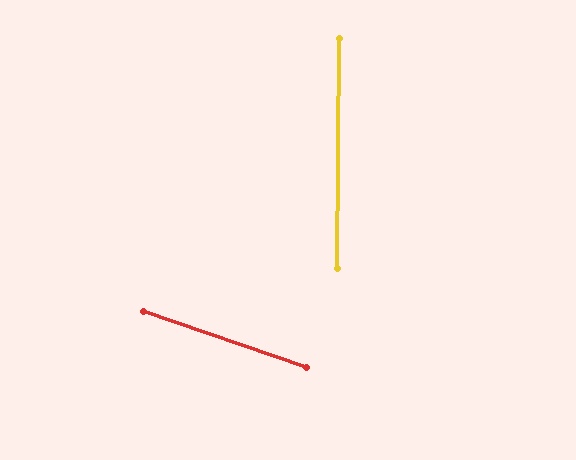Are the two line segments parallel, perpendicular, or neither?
Neither parallel nor perpendicular — they differ by about 72°.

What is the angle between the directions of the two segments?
Approximately 72 degrees.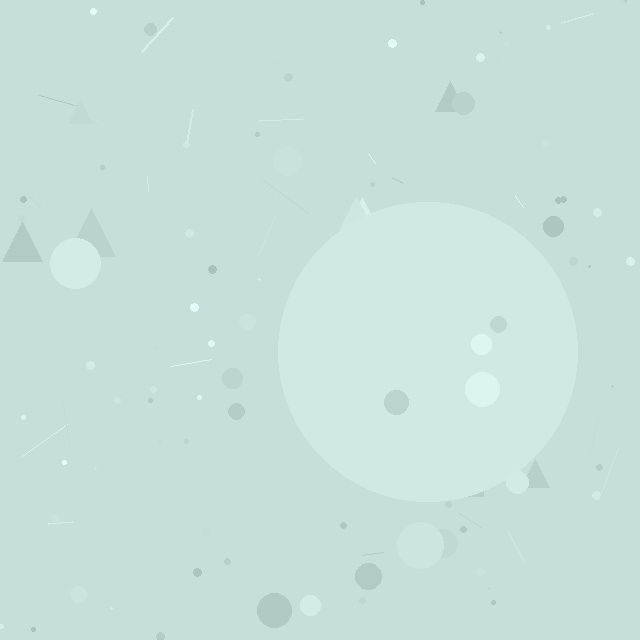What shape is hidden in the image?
A circle is hidden in the image.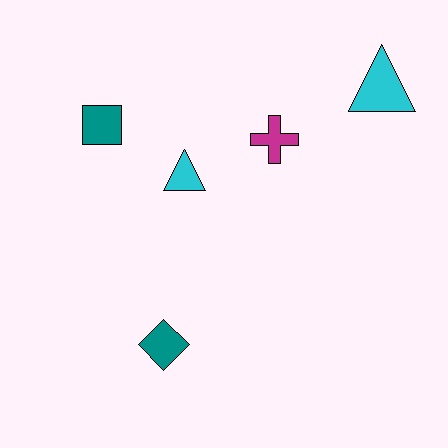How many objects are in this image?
There are 5 objects.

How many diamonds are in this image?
There is 1 diamond.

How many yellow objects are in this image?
There are no yellow objects.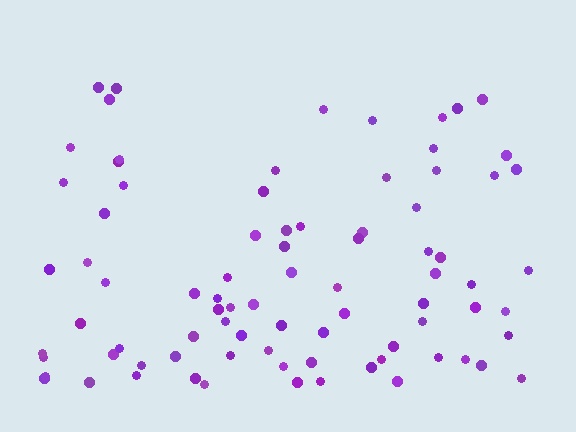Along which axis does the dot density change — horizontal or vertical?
Vertical.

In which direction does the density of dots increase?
From top to bottom, with the bottom side densest.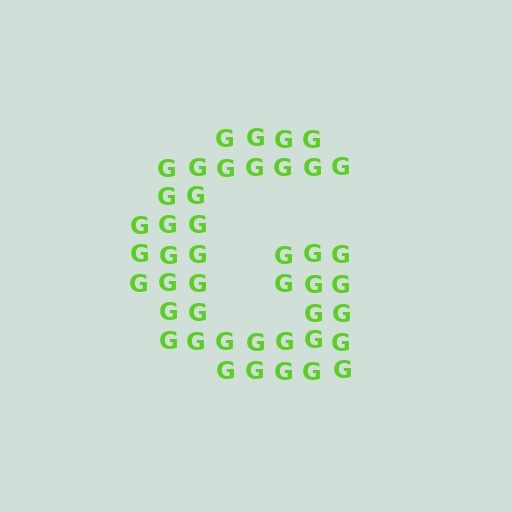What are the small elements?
The small elements are letter G's.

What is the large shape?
The large shape is the letter G.